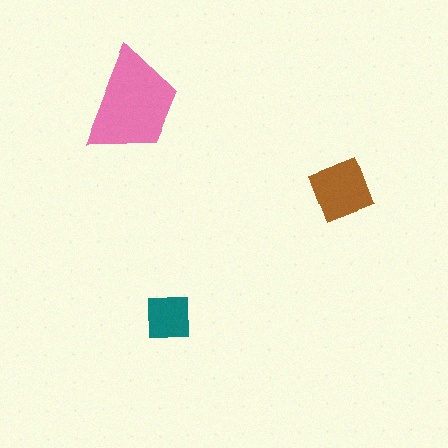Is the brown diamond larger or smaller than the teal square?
Larger.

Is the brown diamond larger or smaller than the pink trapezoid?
Smaller.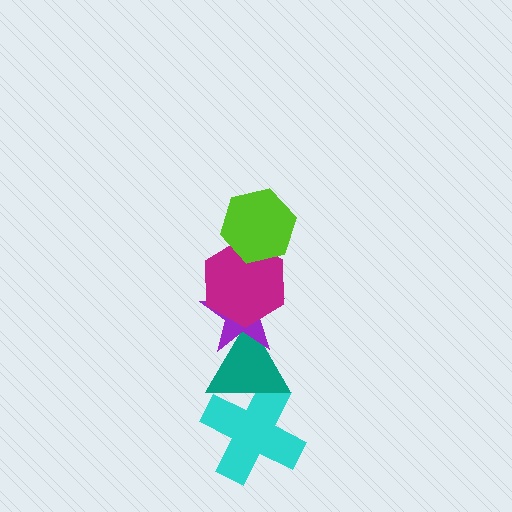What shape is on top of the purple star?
The magenta hexagon is on top of the purple star.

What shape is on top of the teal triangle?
The purple star is on top of the teal triangle.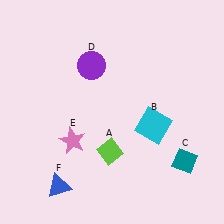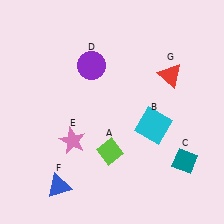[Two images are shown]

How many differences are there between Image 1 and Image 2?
There is 1 difference between the two images.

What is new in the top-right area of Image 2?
A red triangle (G) was added in the top-right area of Image 2.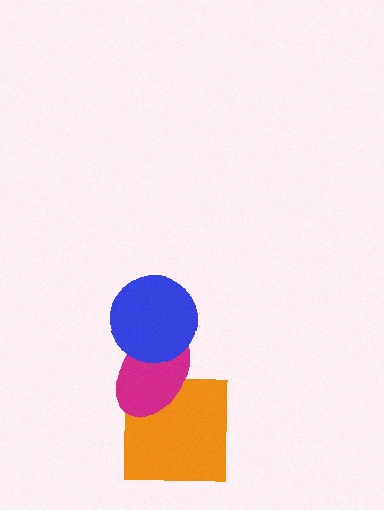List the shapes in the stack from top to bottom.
From top to bottom: the blue circle, the magenta ellipse, the orange square.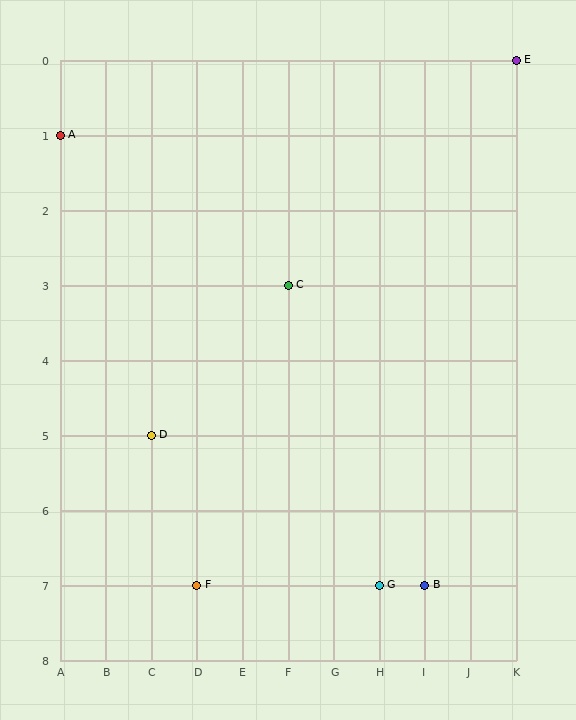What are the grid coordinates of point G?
Point G is at grid coordinates (H, 7).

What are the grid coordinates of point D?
Point D is at grid coordinates (C, 5).